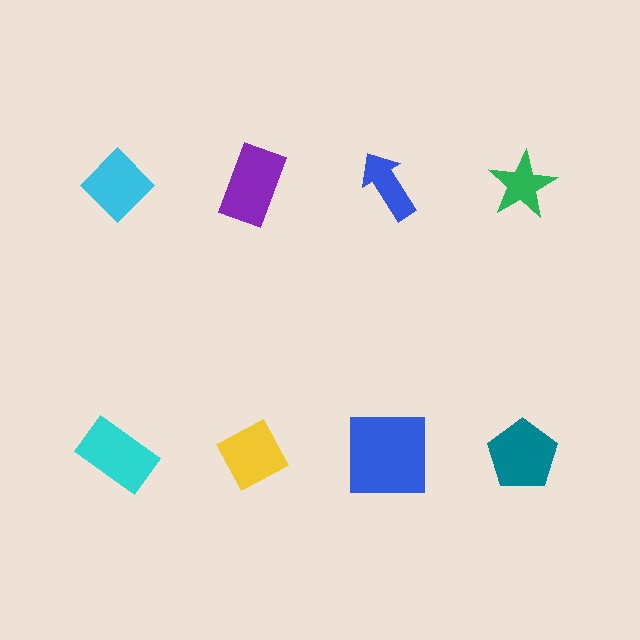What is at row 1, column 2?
A purple rectangle.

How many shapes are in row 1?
4 shapes.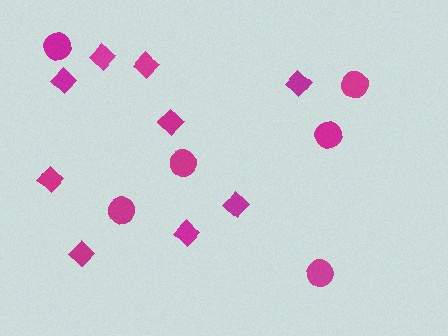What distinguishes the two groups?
There are 2 groups: one group of diamonds (9) and one group of circles (6).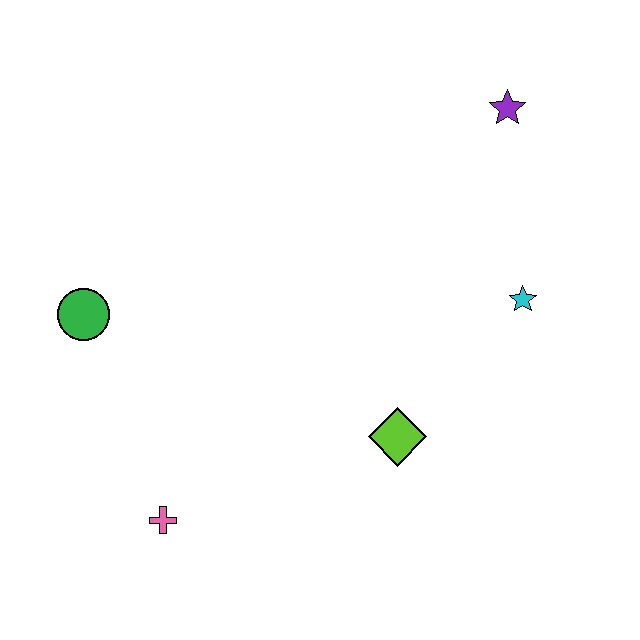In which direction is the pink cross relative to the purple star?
The pink cross is below the purple star.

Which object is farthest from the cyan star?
The green circle is farthest from the cyan star.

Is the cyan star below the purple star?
Yes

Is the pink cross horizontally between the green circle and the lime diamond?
Yes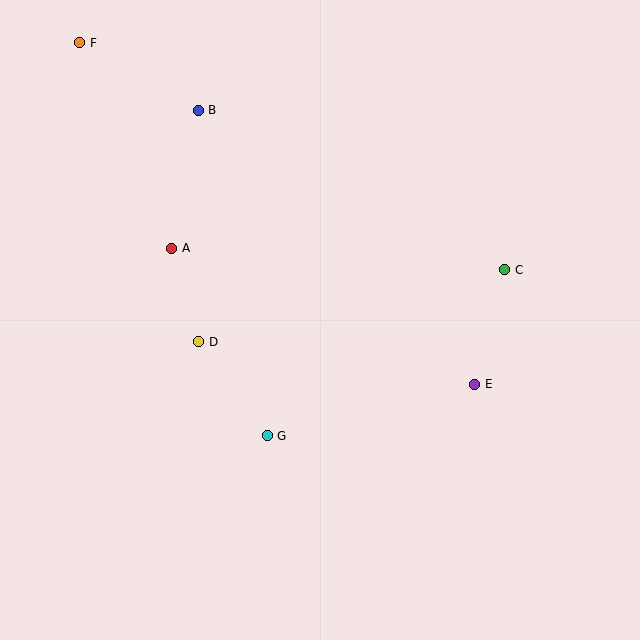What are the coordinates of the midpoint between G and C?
The midpoint between G and C is at (386, 353).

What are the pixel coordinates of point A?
Point A is at (172, 248).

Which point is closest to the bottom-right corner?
Point E is closest to the bottom-right corner.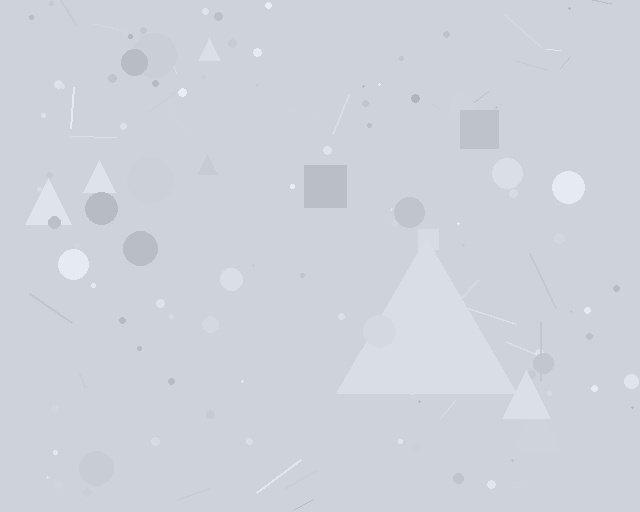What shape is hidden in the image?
A triangle is hidden in the image.